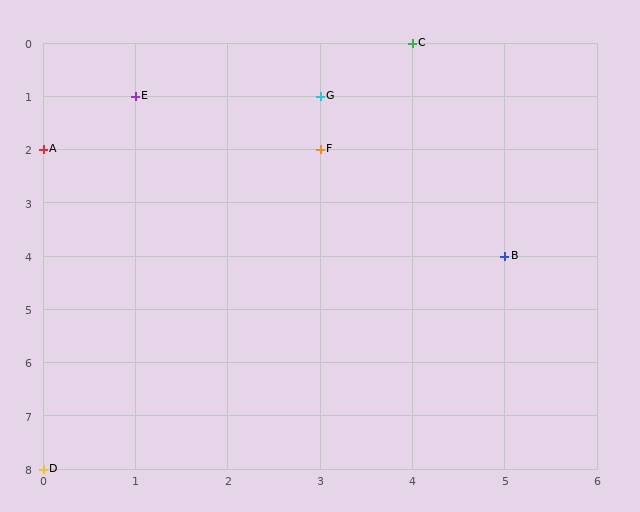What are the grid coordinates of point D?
Point D is at grid coordinates (0, 8).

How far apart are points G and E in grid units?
Points G and E are 2 columns apart.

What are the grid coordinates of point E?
Point E is at grid coordinates (1, 1).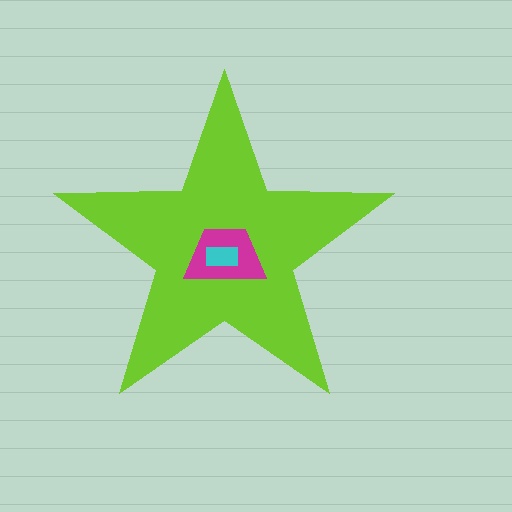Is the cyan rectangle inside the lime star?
Yes.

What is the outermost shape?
The lime star.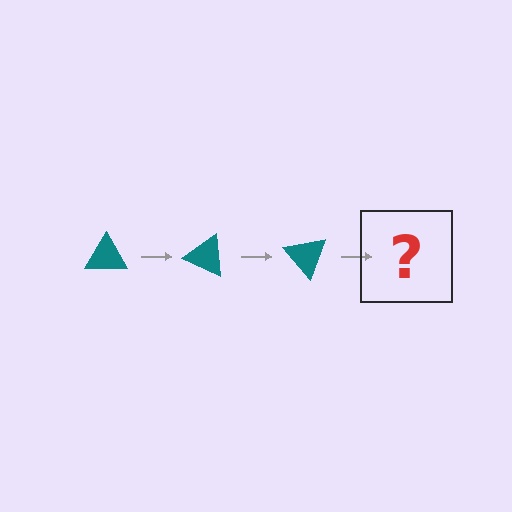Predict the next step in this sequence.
The next step is a teal triangle rotated 75 degrees.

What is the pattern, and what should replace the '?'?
The pattern is that the triangle rotates 25 degrees each step. The '?' should be a teal triangle rotated 75 degrees.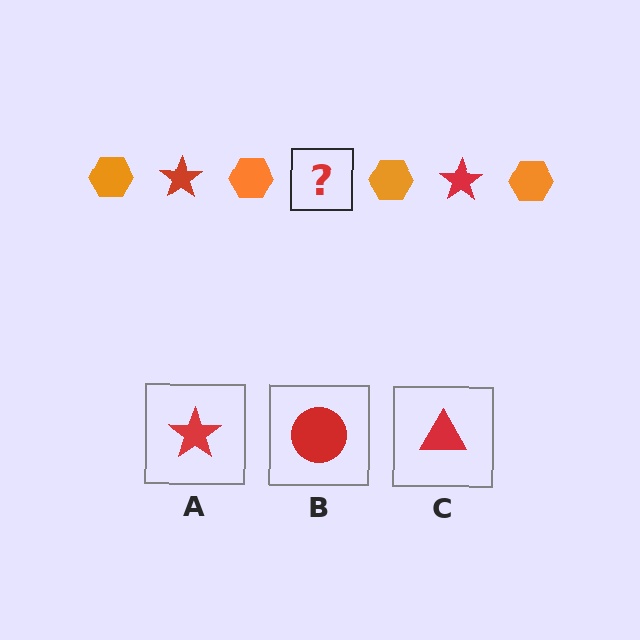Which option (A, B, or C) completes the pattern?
A.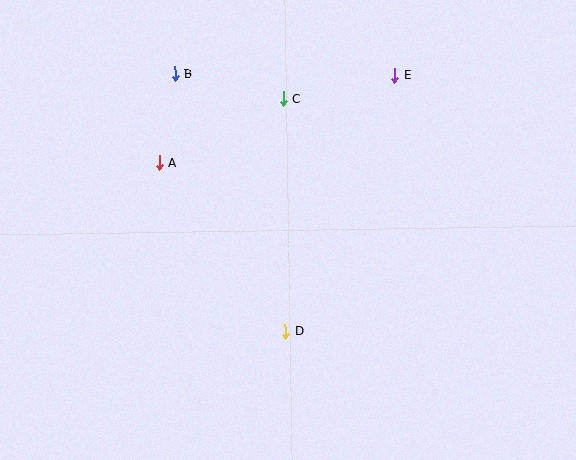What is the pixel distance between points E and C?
The distance between E and C is 113 pixels.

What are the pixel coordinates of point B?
Point B is at (175, 73).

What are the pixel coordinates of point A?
Point A is at (159, 163).